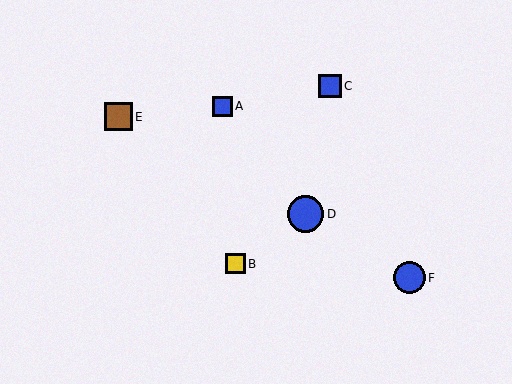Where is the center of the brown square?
The center of the brown square is at (118, 117).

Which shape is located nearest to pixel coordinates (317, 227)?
The blue circle (labeled D) at (306, 214) is nearest to that location.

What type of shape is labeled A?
Shape A is a blue square.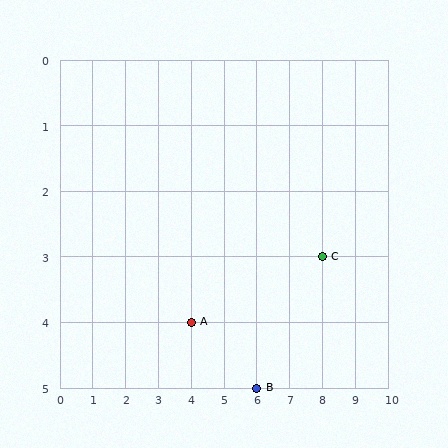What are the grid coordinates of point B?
Point B is at grid coordinates (6, 5).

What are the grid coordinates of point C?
Point C is at grid coordinates (8, 3).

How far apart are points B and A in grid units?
Points B and A are 2 columns and 1 row apart (about 2.2 grid units diagonally).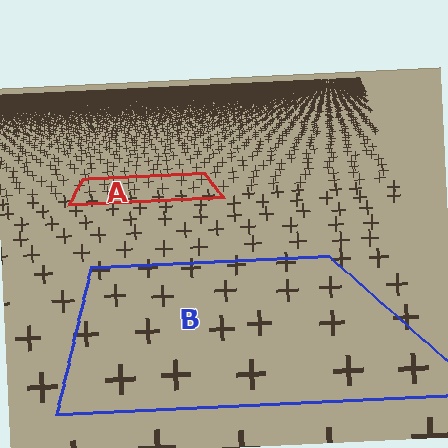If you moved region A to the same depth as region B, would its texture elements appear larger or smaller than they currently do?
They would appear larger. At a closer depth, the same texture elements are projected at a bigger on-screen size.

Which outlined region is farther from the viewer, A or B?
Region A is farther from the viewer — the texture elements inside it appear smaller and more densely packed.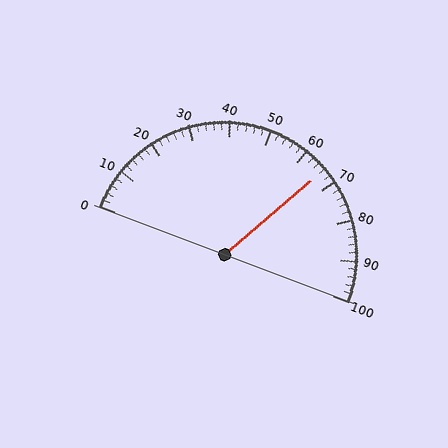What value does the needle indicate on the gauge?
The needle indicates approximately 66.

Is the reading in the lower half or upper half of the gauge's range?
The reading is in the upper half of the range (0 to 100).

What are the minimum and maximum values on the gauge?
The gauge ranges from 0 to 100.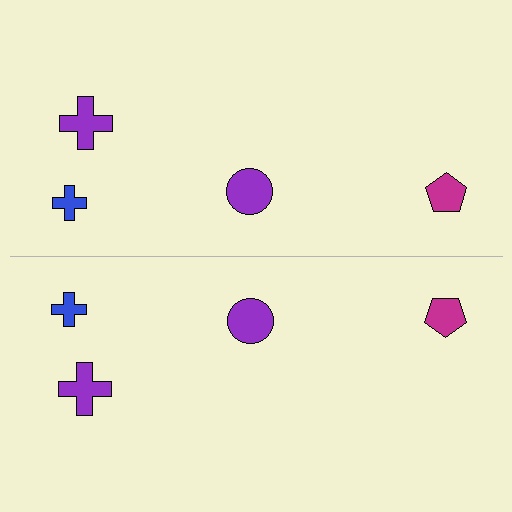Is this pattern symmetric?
Yes, this pattern has bilateral (reflection) symmetry.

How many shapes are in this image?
There are 8 shapes in this image.